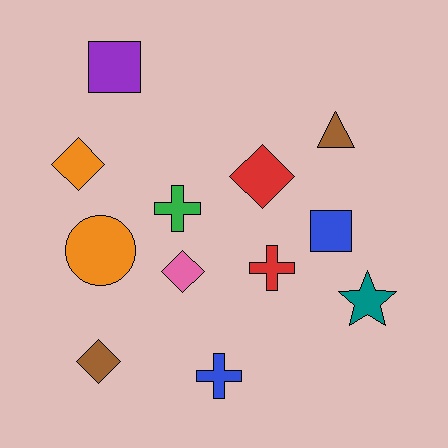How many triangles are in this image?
There is 1 triangle.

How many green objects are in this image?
There is 1 green object.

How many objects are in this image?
There are 12 objects.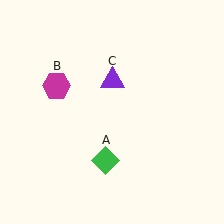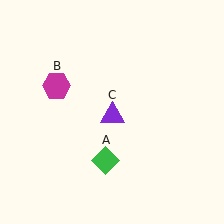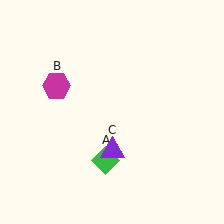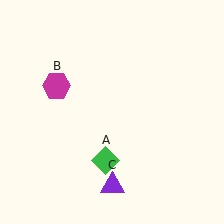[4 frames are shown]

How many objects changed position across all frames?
1 object changed position: purple triangle (object C).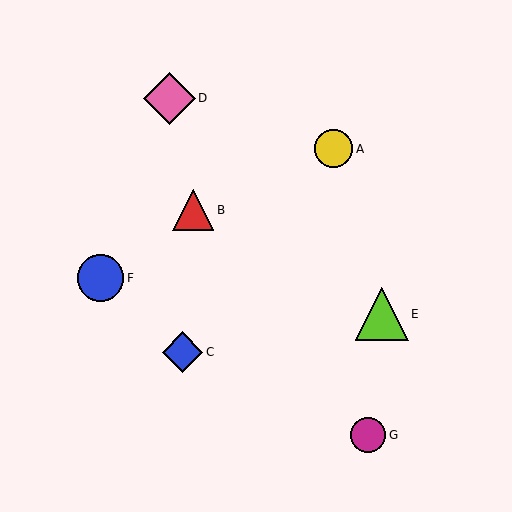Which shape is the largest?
The lime triangle (labeled E) is the largest.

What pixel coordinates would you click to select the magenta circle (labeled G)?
Click at (368, 435) to select the magenta circle G.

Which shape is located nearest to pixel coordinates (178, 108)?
The pink diamond (labeled D) at (169, 98) is nearest to that location.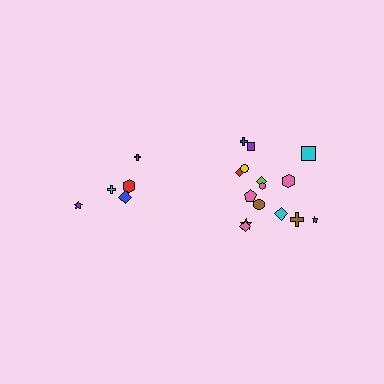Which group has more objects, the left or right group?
The right group.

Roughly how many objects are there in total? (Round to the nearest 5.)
Roughly 20 objects in total.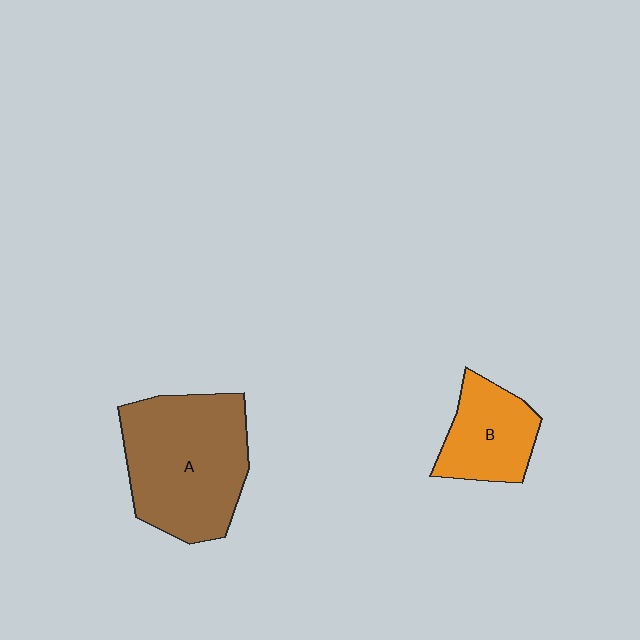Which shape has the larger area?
Shape A (brown).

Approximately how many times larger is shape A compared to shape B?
Approximately 2.0 times.